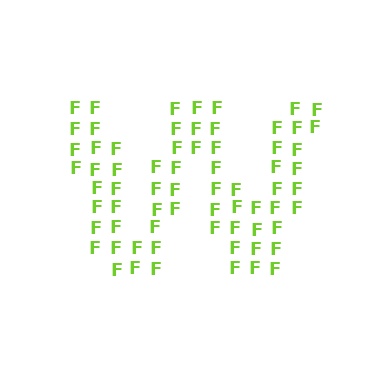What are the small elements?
The small elements are letter F's.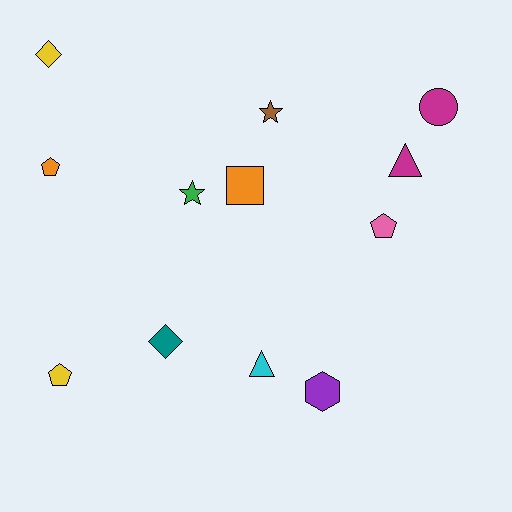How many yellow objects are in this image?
There are 2 yellow objects.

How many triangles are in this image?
There are 2 triangles.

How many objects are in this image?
There are 12 objects.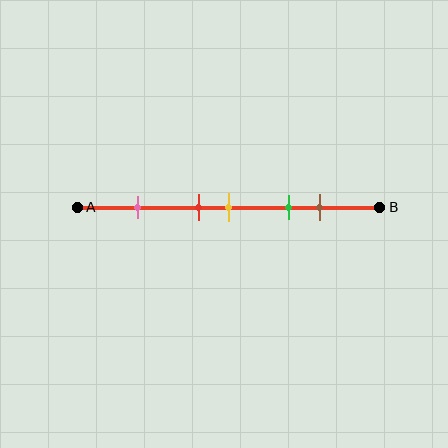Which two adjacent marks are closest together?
The red and yellow marks are the closest adjacent pair.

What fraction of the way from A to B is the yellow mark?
The yellow mark is approximately 50% (0.5) of the way from A to B.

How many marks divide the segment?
There are 5 marks dividing the segment.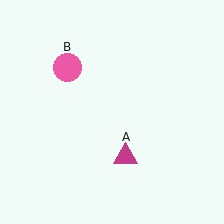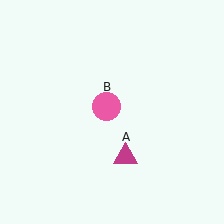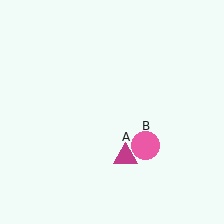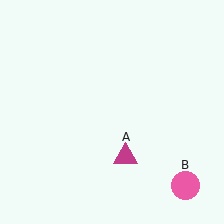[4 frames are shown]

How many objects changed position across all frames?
1 object changed position: pink circle (object B).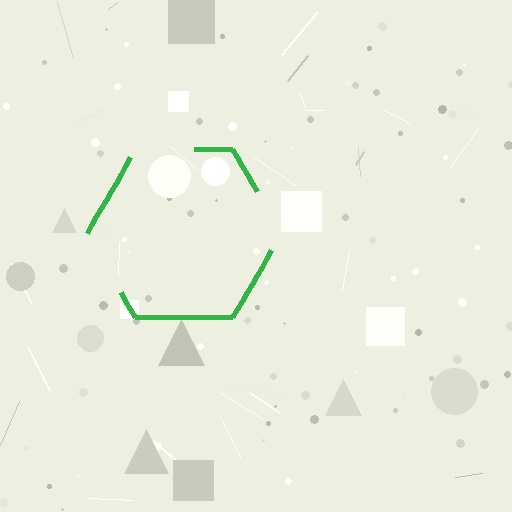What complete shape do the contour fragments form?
The contour fragments form a hexagon.